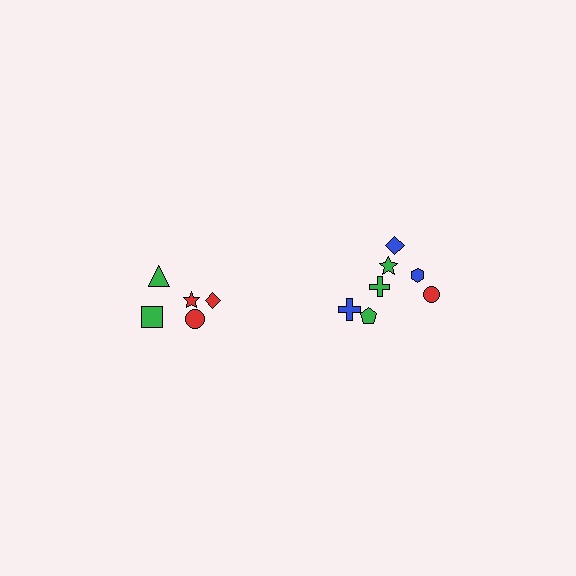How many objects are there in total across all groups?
There are 12 objects.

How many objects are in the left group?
There are 5 objects.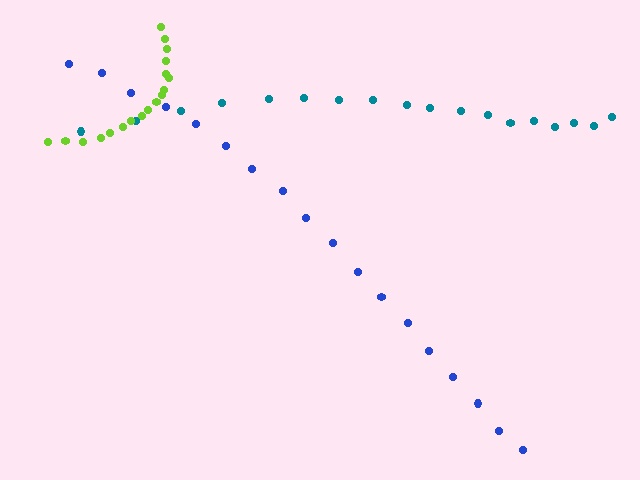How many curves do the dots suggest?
There are 3 distinct paths.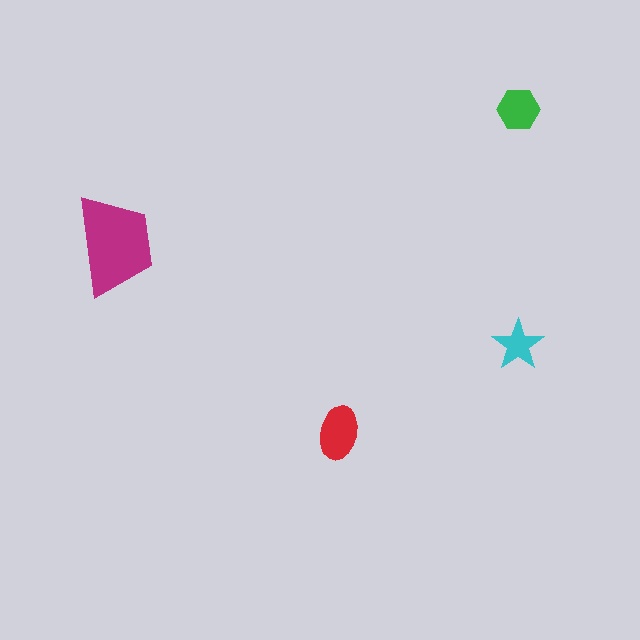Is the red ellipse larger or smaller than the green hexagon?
Larger.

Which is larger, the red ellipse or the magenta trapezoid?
The magenta trapezoid.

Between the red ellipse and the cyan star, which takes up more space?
The red ellipse.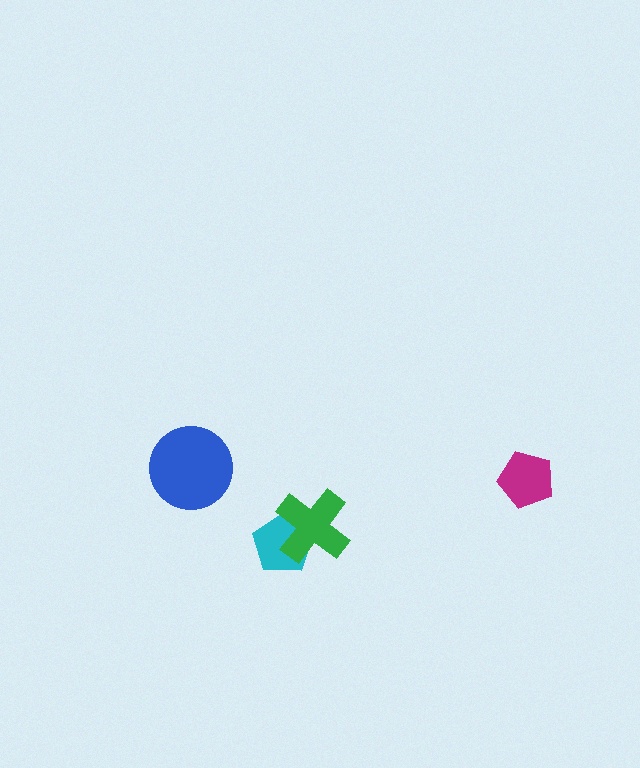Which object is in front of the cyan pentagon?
The green cross is in front of the cyan pentagon.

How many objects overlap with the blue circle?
0 objects overlap with the blue circle.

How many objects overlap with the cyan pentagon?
1 object overlaps with the cyan pentagon.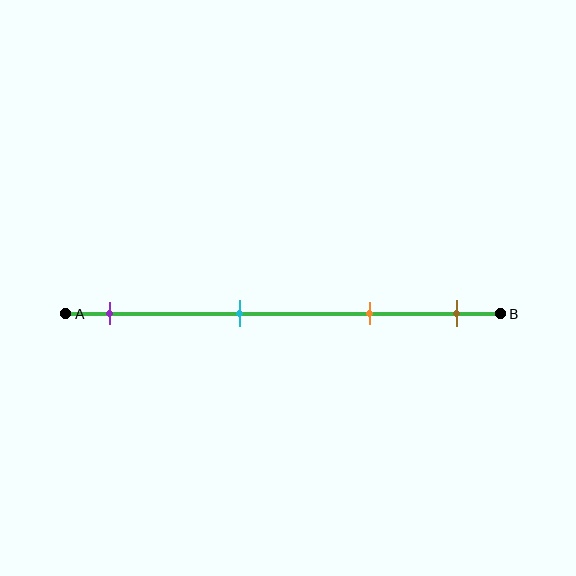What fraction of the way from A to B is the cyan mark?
The cyan mark is approximately 40% (0.4) of the way from A to B.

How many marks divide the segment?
There are 4 marks dividing the segment.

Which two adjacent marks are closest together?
The orange and brown marks are the closest adjacent pair.